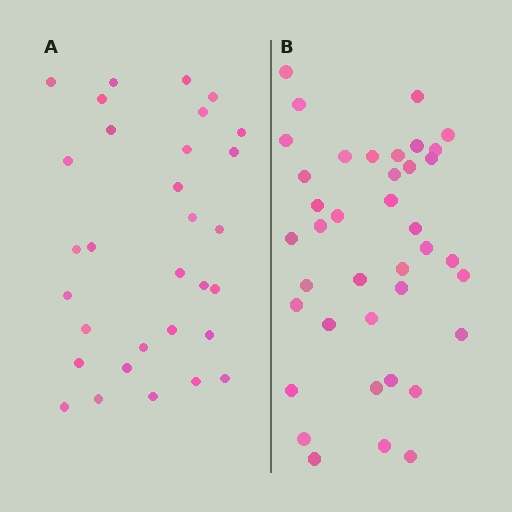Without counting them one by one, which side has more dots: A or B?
Region B (the right region) has more dots.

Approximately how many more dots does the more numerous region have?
Region B has roughly 8 or so more dots than region A.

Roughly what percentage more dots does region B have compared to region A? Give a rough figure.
About 25% more.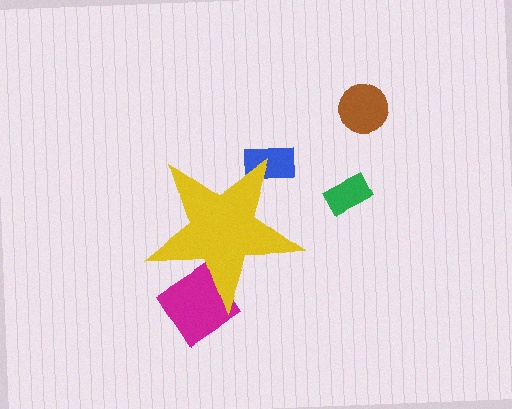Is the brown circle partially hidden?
No, the brown circle is fully visible.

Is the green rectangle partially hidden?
No, the green rectangle is fully visible.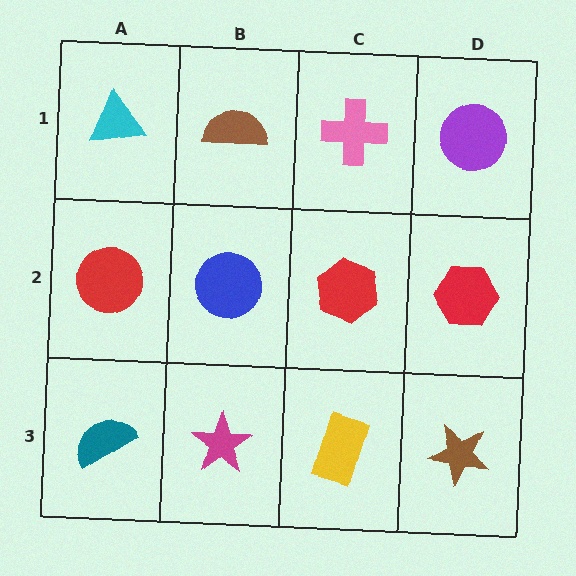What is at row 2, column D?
A red hexagon.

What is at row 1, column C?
A pink cross.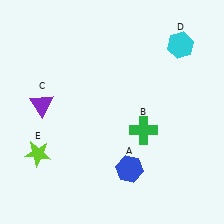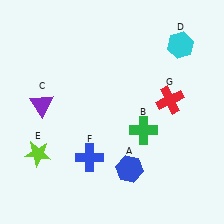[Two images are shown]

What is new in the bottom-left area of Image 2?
A blue cross (F) was added in the bottom-left area of Image 2.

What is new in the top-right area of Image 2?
A red cross (G) was added in the top-right area of Image 2.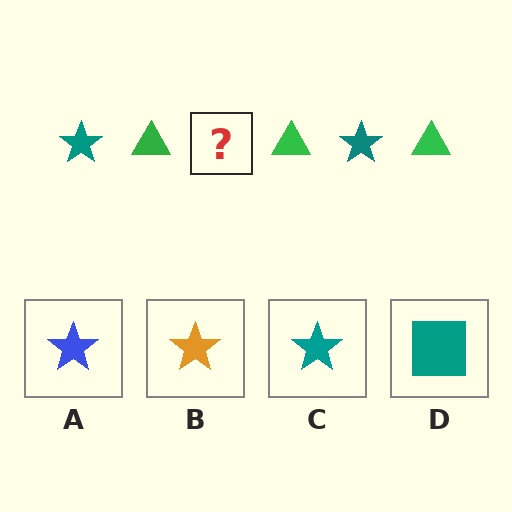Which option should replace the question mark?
Option C.